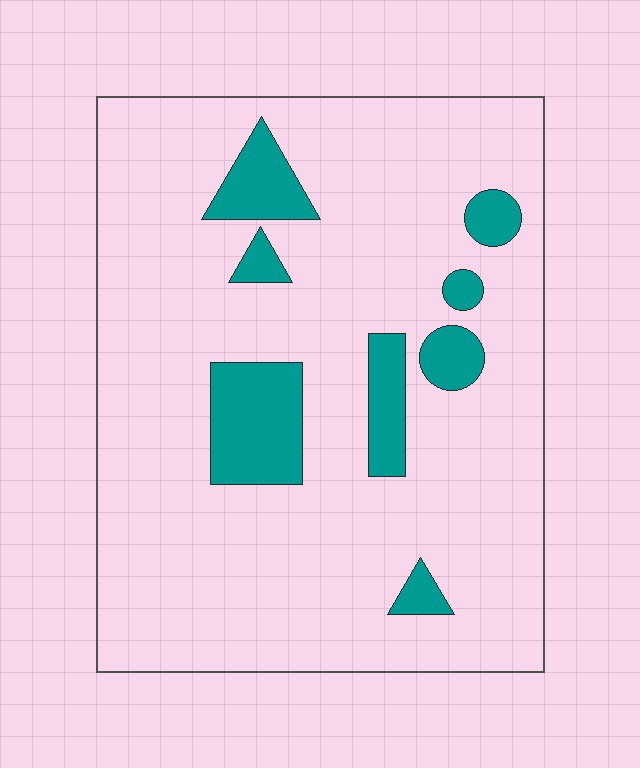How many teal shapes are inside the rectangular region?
8.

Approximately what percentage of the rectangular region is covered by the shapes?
Approximately 15%.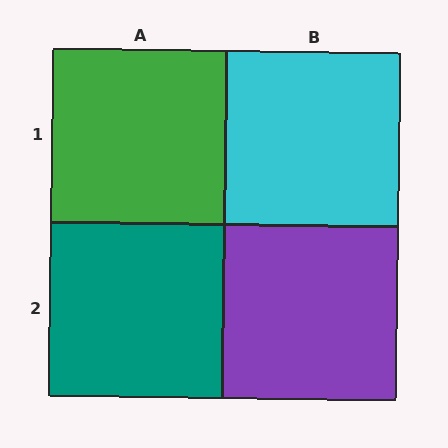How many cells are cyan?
1 cell is cyan.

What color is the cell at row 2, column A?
Teal.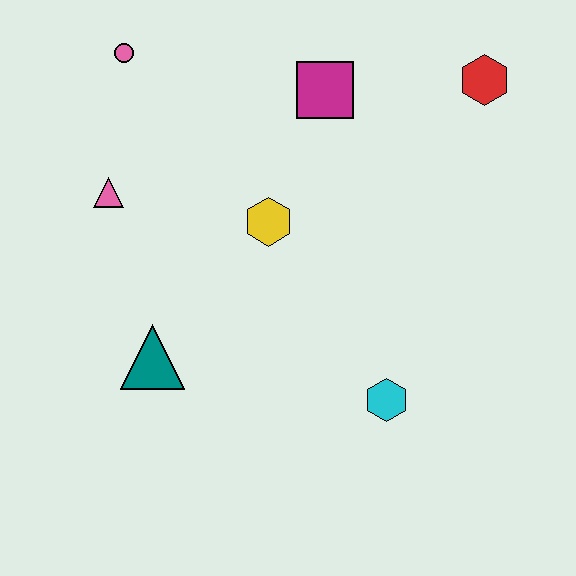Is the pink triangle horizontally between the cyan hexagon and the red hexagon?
No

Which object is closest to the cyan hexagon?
The yellow hexagon is closest to the cyan hexagon.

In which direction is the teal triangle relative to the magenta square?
The teal triangle is below the magenta square.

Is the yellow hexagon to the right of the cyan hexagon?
No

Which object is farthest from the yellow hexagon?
The red hexagon is farthest from the yellow hexagon.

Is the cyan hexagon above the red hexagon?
No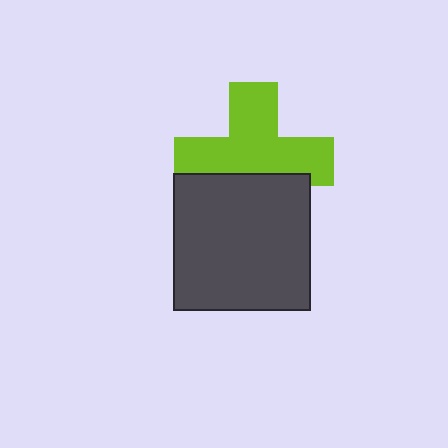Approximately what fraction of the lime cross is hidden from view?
Roughly 33% of the lime cross is hidden behind the dark gray square.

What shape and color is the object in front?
The object in front is a dark gray square.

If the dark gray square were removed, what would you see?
You would see the complete lime cross.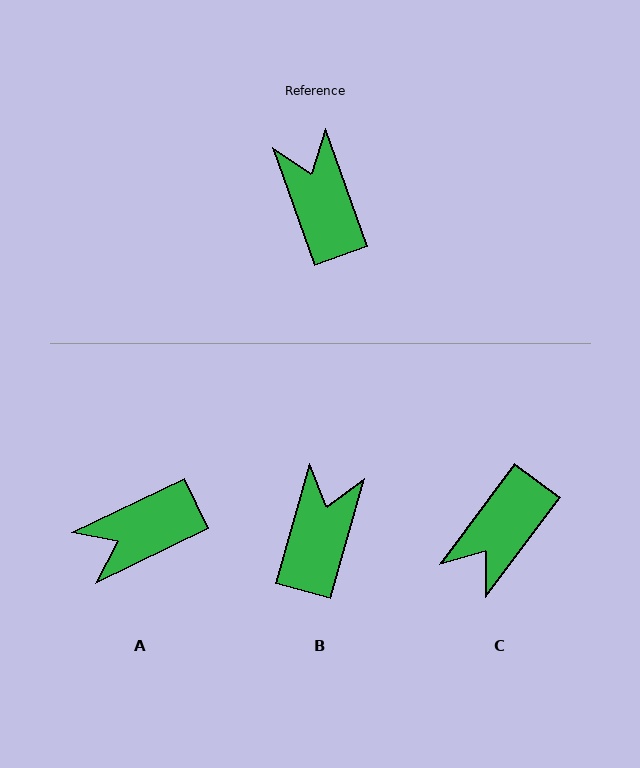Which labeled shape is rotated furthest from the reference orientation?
C, about 124 degrees away.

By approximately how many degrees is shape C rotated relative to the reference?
Approximately 124 degrees counter-clockwise.